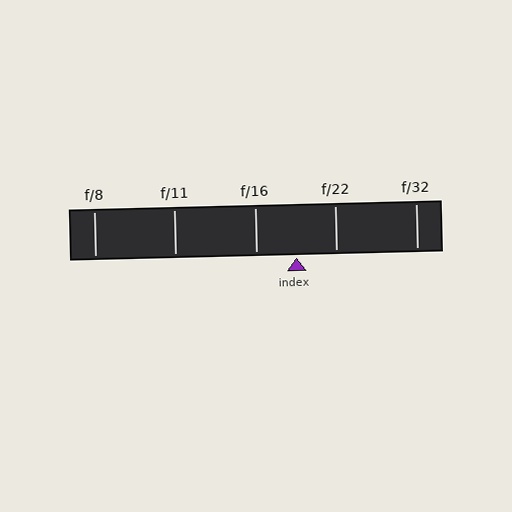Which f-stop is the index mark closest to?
The index mark is closest to f/16.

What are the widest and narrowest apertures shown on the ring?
The widest aperture shown is f/8 and the narrowest is f/32.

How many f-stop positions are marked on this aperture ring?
There are 5 f-stop positions marked.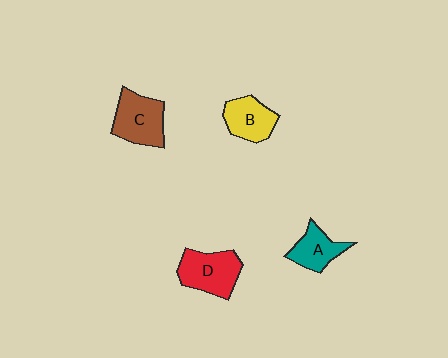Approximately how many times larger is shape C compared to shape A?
Approximately 1.4 times.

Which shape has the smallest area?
Shape A (teal).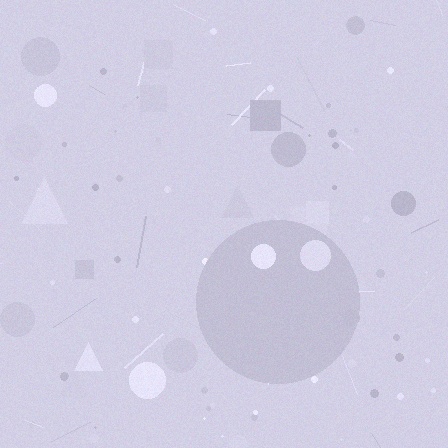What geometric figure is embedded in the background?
A circle is embedded in the background.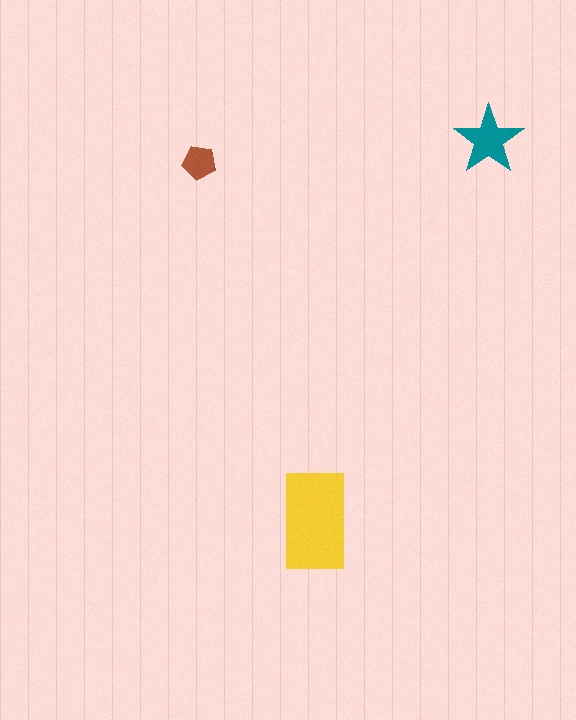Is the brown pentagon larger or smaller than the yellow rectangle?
Smaller.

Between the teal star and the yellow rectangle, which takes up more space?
The yellow rectangle.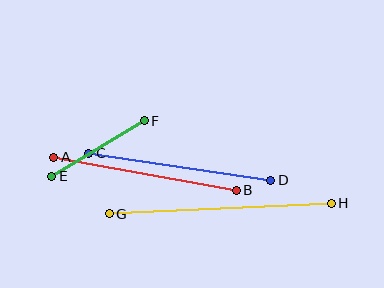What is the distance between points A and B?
The distance is approximately 185 pixels.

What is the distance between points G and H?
The distance is approximately 222 pixels.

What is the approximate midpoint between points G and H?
The midpoint is at approximately (220, 209) pixels.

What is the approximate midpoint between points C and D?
The midpoint is at approximately (180, 167) pixels.